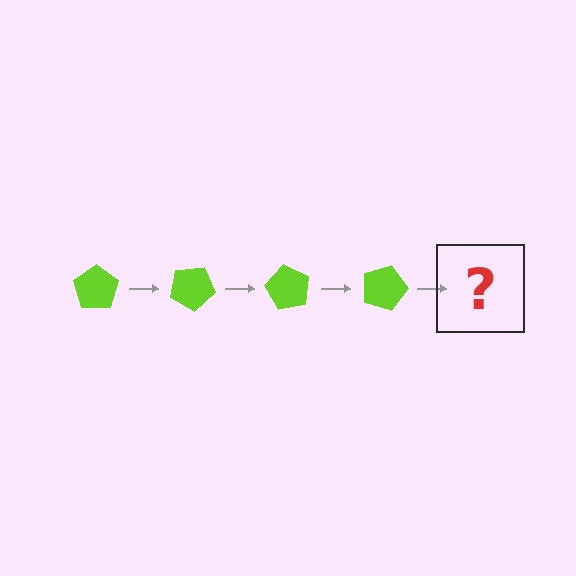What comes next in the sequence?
The next element should be a lime pentagon rotated 120 degrees.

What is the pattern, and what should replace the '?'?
The pattern is that the pentagon rotates 30 degrees each step. The '?' should be a lime pentagon rotated 120 degrees.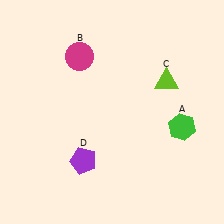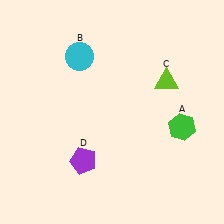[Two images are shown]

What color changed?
The circle (B) changed from magenta in Image 1 to cyan in Image 2.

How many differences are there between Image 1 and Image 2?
There is 1 difference between the two images.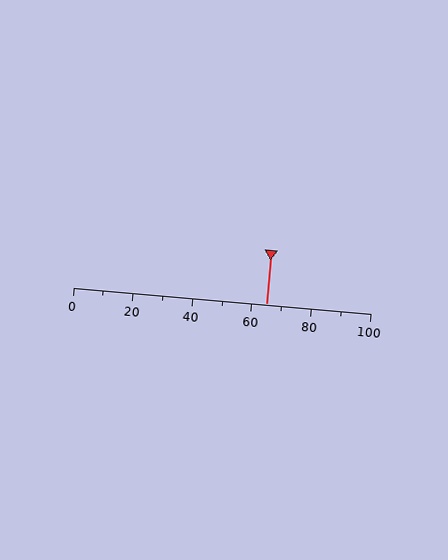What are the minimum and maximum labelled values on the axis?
The axis runs from 0 to 100.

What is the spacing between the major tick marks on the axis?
The major ticks are spaced 20 apart.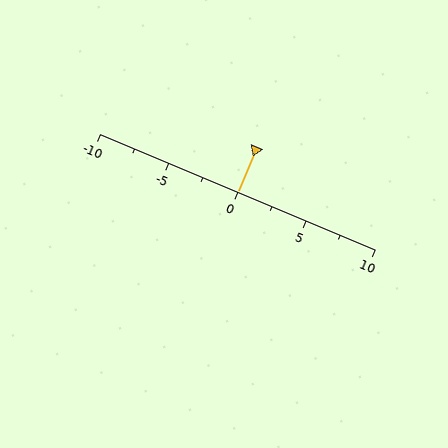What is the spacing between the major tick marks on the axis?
The major ticks are spaced 5 apart.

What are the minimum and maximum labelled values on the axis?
The axis runs from -10 to 10.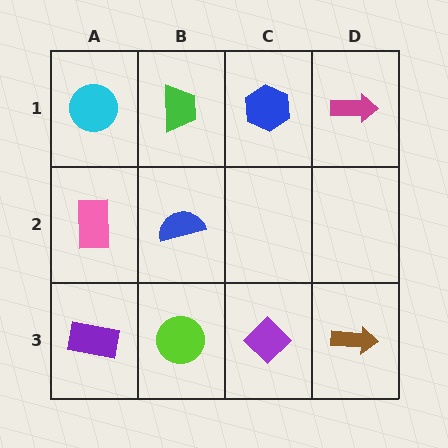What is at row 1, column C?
A blue hexagon.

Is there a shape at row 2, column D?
No, that cell is empty.